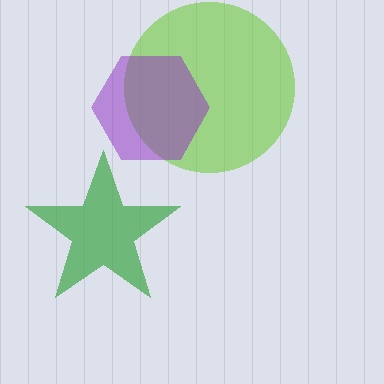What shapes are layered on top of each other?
The layered shapes are: a lime circle, a purple hexagon, a green star.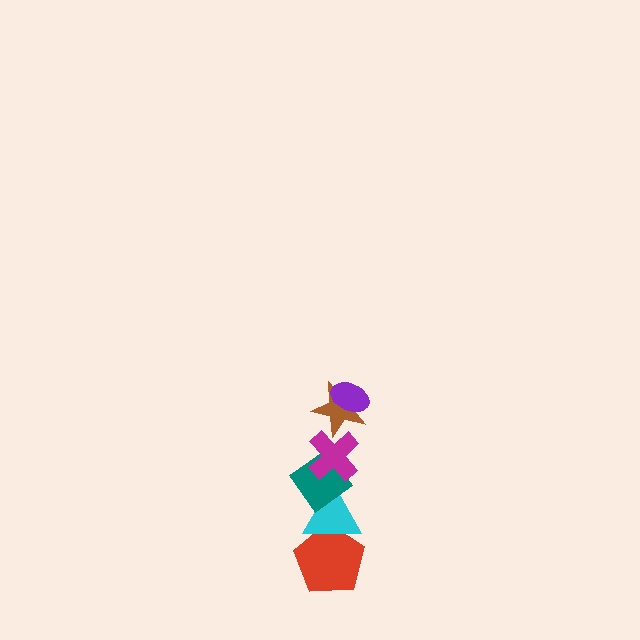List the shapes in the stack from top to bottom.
From top to bottom: the purple ellipse, the brown star, the magenta cross, the teal diamond, the cyan triangle, the red pentagon.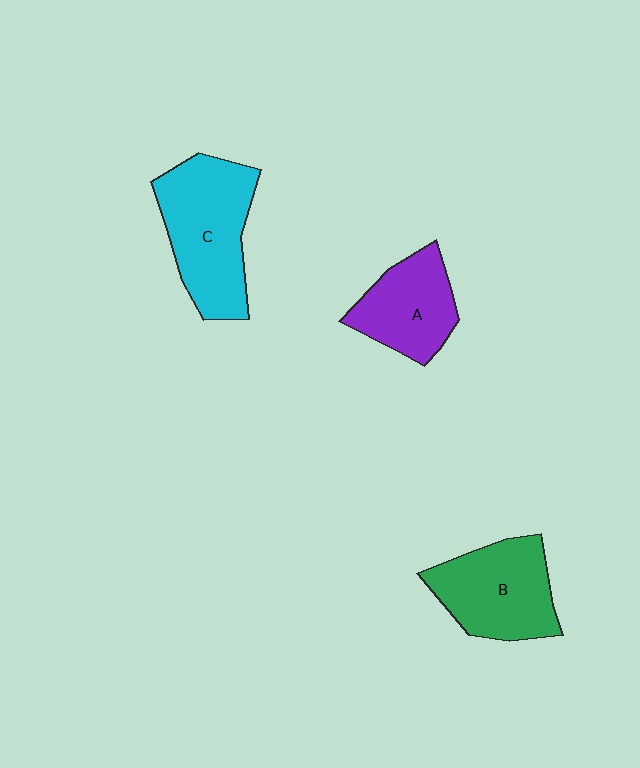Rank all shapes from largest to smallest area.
From largest to smallest: C (cyan), B (green), A (purple).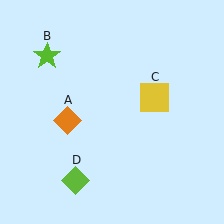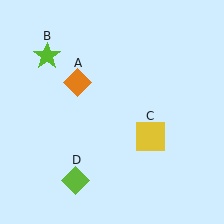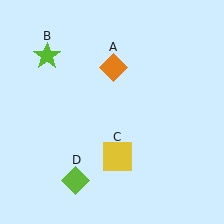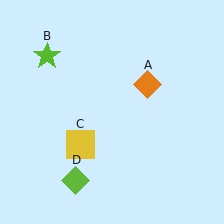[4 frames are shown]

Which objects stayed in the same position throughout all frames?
Lime star (object B) and lime diamond (object D) remained stationary.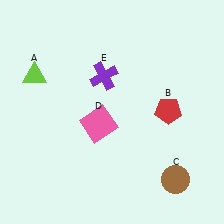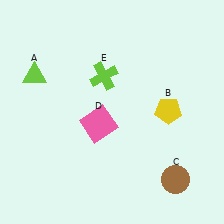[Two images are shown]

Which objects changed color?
B changed from red to yellow. E changed from purple to lime.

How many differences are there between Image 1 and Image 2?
There are 2 differences between the two images.